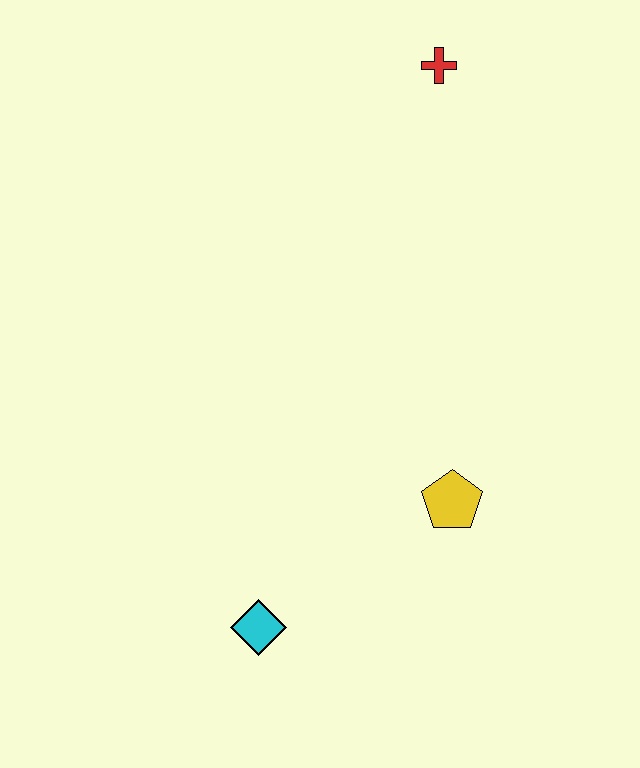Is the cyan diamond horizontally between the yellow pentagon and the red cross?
No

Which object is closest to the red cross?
The yellow pentagon is closest to the red cross.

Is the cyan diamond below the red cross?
Yes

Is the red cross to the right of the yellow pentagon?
No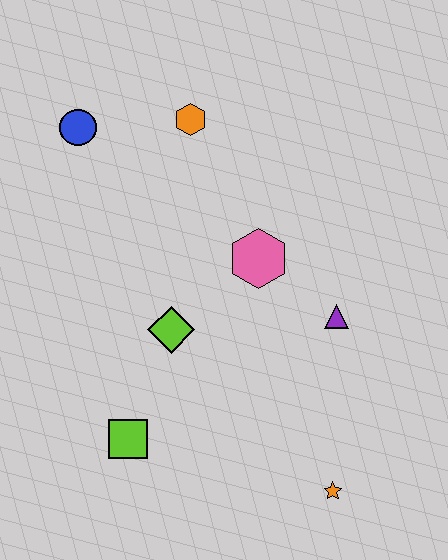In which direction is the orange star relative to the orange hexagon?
The orange star is below the orange hexagon.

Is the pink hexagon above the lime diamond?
Yes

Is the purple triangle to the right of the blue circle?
Yes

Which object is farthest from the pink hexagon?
The orange star is farthest from the pink hexagon.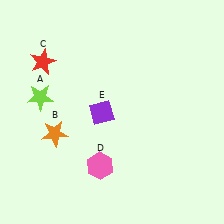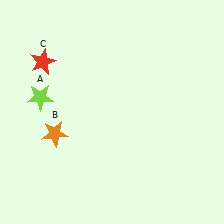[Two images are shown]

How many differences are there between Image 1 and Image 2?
There are 2 differences between the two images.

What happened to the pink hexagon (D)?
The pink hexagon (D) was removed in Image 2. It was in the bottom-left area of Image 1.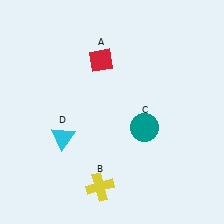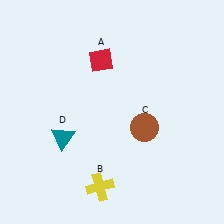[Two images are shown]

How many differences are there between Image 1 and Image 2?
There are 2 differences between the two images.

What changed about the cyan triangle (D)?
In Image 1, D is cyan. In Image 2, it changed to teal.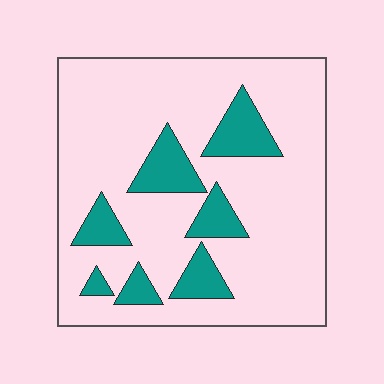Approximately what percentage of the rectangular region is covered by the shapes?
Approximately 20%.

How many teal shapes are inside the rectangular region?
7.